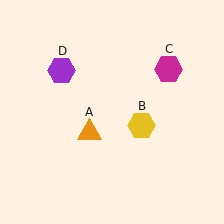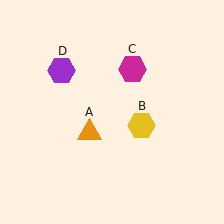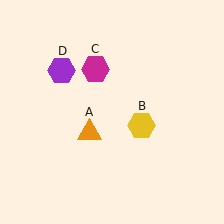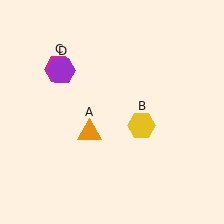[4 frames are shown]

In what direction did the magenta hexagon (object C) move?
The magenta hexagon (object C) moved left.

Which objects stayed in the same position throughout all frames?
Orange triangle (object A) and yellow hexagon (object B) and purple hexagon (object D) remained stationary.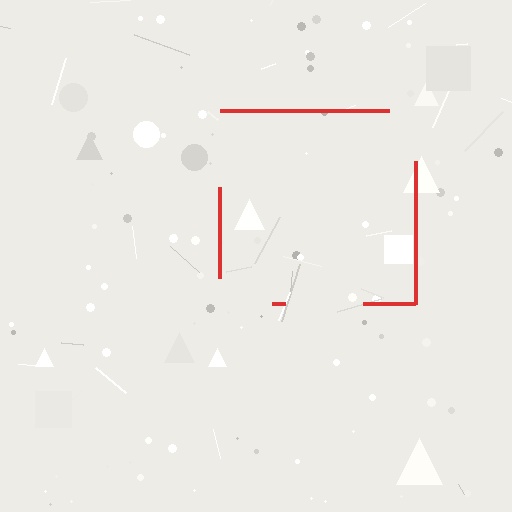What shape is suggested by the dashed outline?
The dashed outline suggests a square.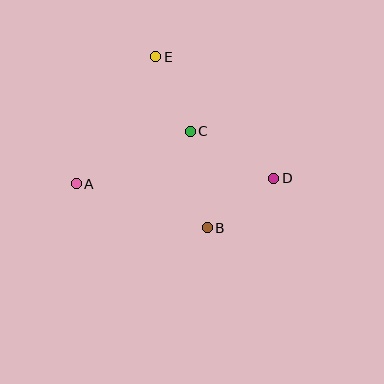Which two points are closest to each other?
Points C and E are closest to each other.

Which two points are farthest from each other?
Points A and D are farthest from each other.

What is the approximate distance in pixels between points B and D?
The distance between B and D is approximately 83 pixels.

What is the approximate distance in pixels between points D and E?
The distance between D and E is approximately 170 pixels.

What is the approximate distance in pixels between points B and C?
The distance between B and C is approximately 98 pixels.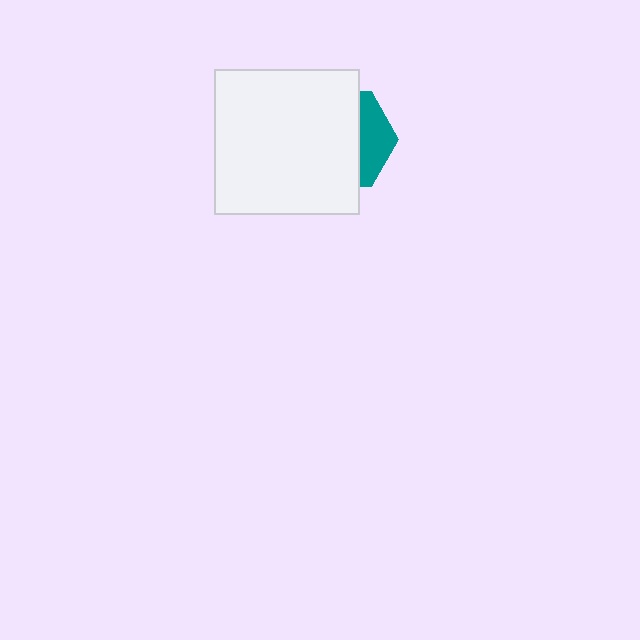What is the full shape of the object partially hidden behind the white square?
The partially hidden object is a teal hexagon.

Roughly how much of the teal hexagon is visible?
A small part of it is visible (roughly 31%).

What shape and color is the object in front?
The object in front is a white square.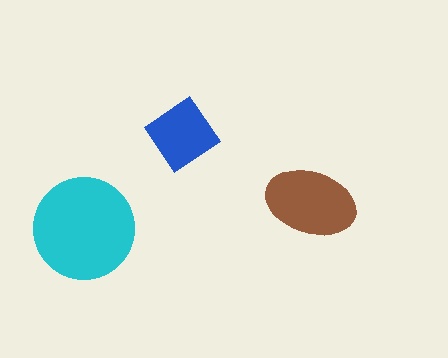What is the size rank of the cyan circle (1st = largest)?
1st.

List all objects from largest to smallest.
The cyan circle, the brown ellipse, the blue diamond.